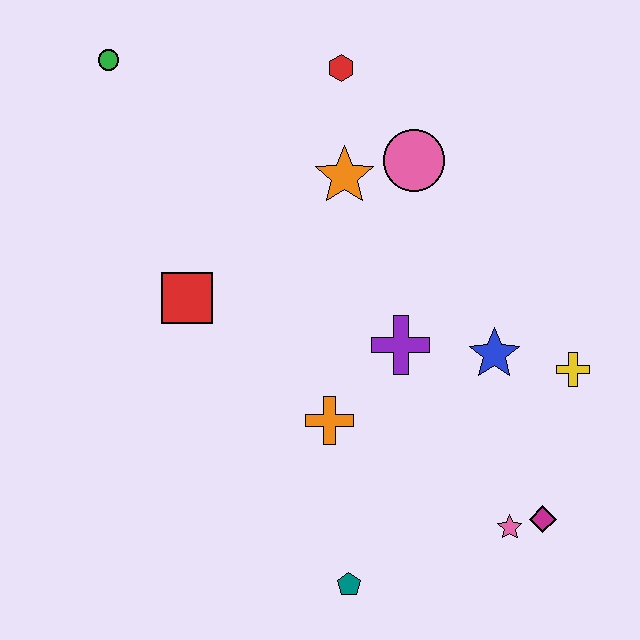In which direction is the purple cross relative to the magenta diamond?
The purple cross is above the magenta diamond.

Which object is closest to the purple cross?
The blue star is closest to the purple cross.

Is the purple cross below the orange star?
Yes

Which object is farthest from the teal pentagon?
The green circle is farthest from the teal pentagon.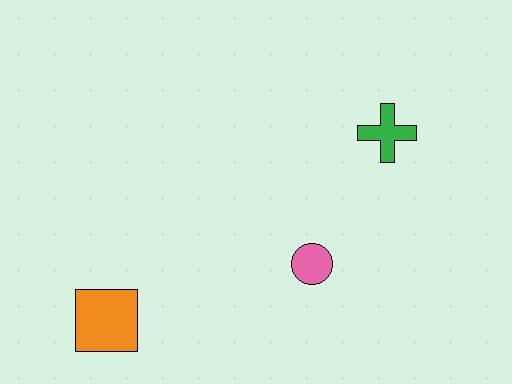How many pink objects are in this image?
There is 1 pink object.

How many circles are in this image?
There is 1 circle.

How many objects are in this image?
There are 3 objects.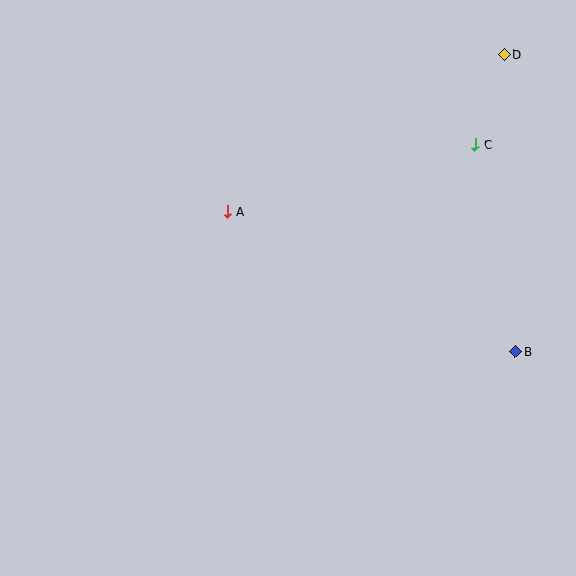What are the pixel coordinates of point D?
Point D is at (504, 54).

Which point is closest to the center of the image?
Point A at (228, 211) is closest to the center.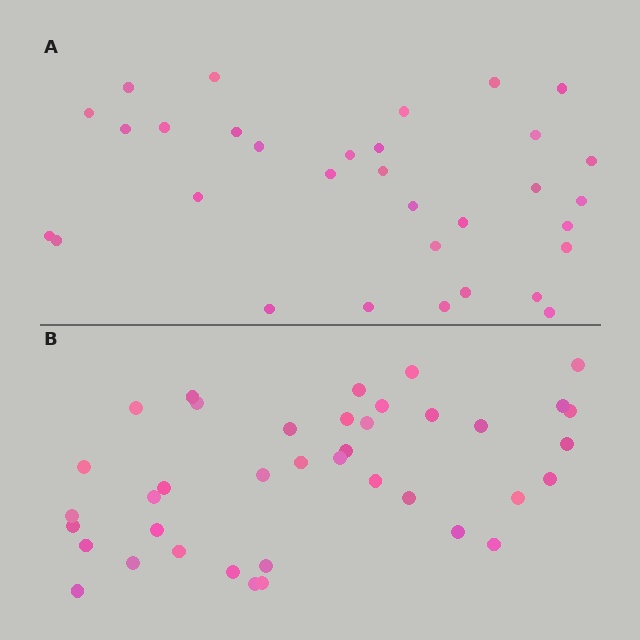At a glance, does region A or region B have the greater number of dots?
Region B (the bottom region) has more dots.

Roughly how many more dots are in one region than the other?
Region B has roughly 8 or so more dots than region A.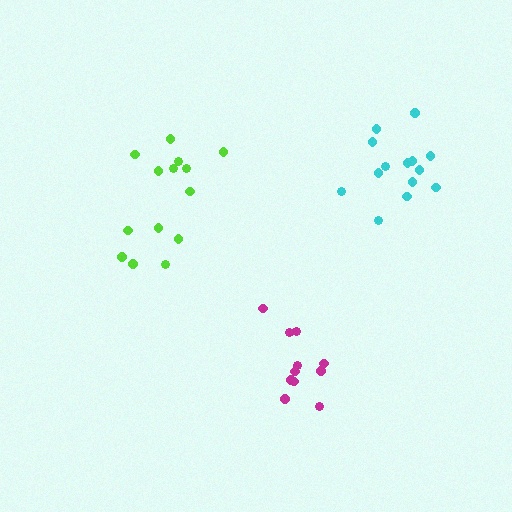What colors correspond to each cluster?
The clusters are colored: magenta, lime, cyan.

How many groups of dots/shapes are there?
There are 3 groups.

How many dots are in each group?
Group 1: 11 dots, Group 2: 14 dots, Group 3: 14 dots (39 total).